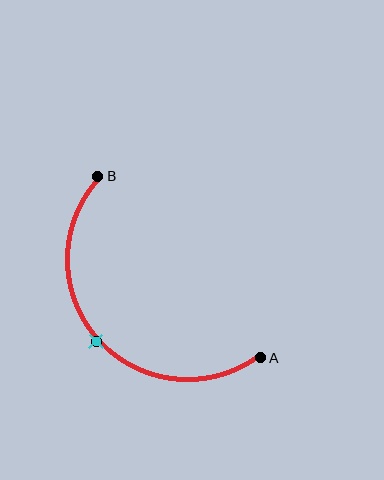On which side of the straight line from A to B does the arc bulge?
The arc bulges below and to the left of the straight line connecting A and B.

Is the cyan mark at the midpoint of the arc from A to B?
Yes. The cyan mark lies on the arc at equal arc-length from both A and B — it is the arc midpoint.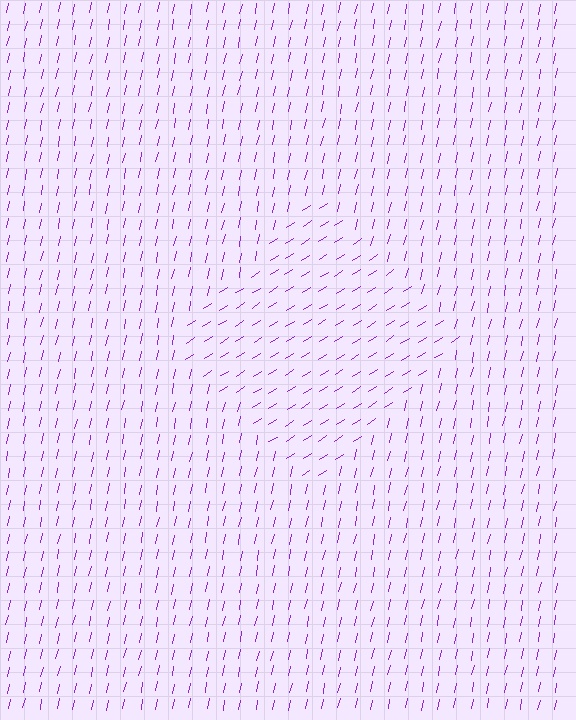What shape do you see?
I see a diamond.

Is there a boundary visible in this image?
Yes, there is a texture boundary formed by a change in line orientation.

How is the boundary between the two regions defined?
The boundary is defined purely by a change in line orientation (approximately 45 degrees difference). All lines are the same color and thickness.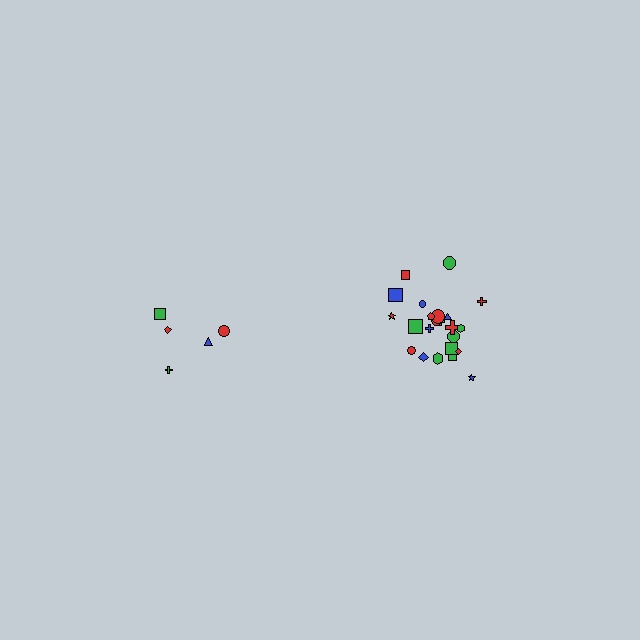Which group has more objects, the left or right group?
The right group.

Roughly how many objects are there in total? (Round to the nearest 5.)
Roughly 30 objects in total.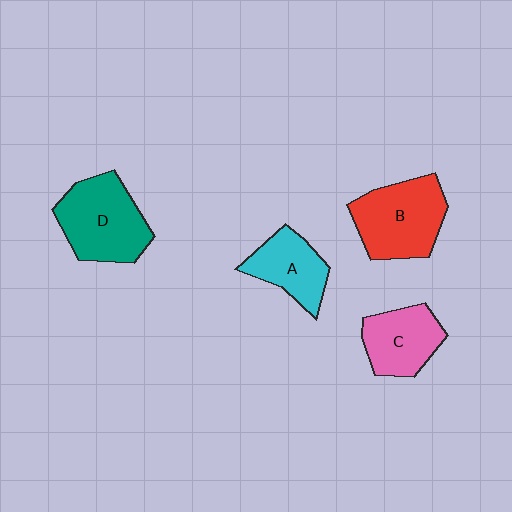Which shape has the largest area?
Shape D (teal).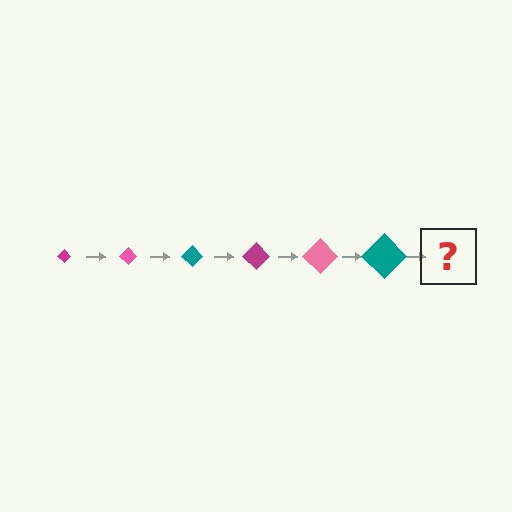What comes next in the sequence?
The next element should be a magenta diamond, larger than the previous one.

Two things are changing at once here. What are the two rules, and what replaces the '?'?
The two rules are that the diamond grows larger each step and the color cycles through magenta, pink, and teal. The '?' should be a magenta diamond, larger than the previous one.